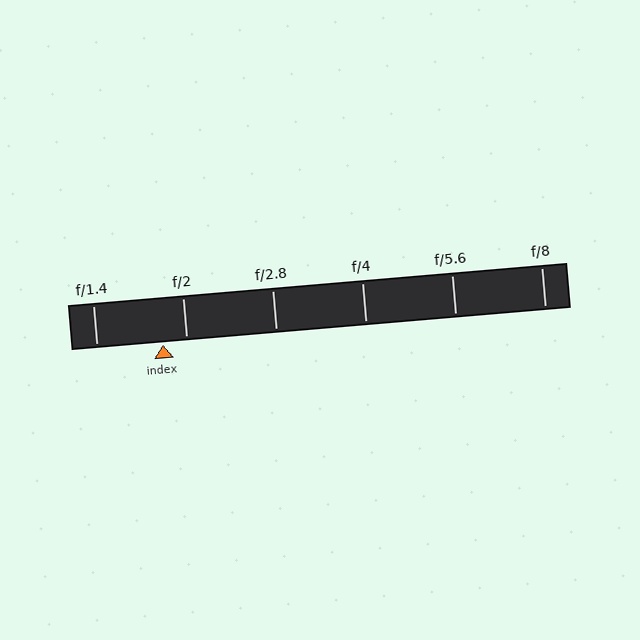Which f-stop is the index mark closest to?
The index mark is closest to f/2.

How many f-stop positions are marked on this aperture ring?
There are 6 f-stop positions marked.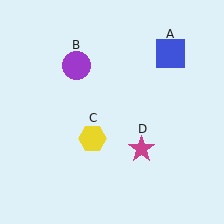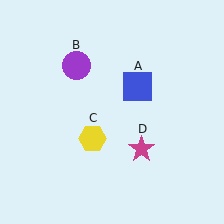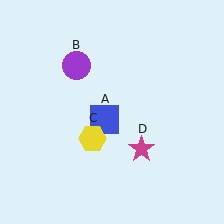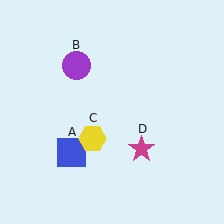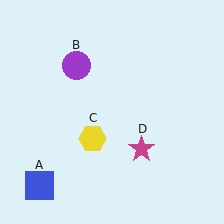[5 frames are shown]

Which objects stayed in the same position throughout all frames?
Purple circle (object B) and yellow hexagon (object C) and magenta star (object D) remained stationary.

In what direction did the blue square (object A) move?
The blue square (object A) moved down and to the left.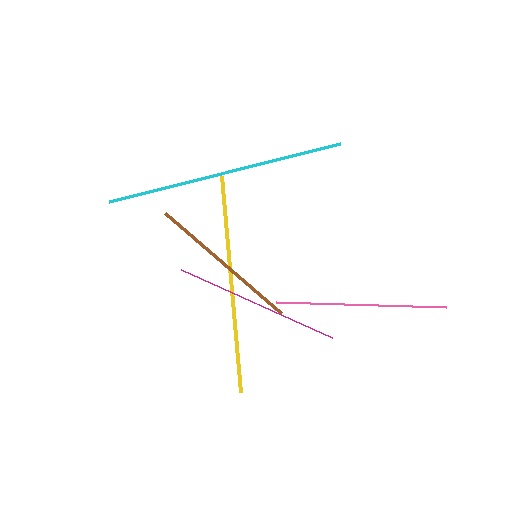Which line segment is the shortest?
The brown line is the shortest at approximately 153 pixels.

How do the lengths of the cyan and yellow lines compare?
The cyan and yellow lines are approximately the same length.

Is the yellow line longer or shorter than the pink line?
The yellow line is longer than the pink line.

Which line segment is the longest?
The cyan line is the longest at approximately 238 pixels.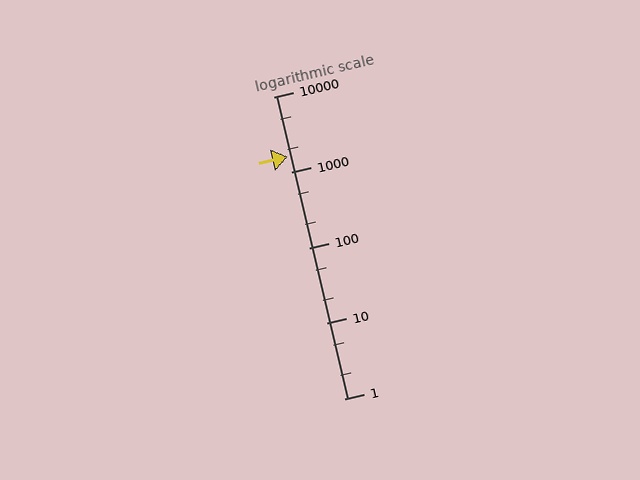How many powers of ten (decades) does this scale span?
The scale spans 4 decades, from 1 to 10000.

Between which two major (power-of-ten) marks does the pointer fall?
The pointer is between 1000 and 10000.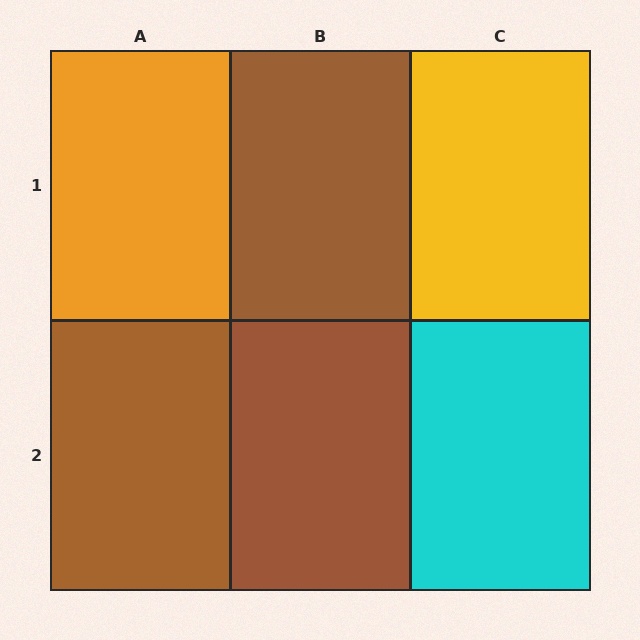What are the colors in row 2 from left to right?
Brown, brown, cyan.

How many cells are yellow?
1 cell is yellow.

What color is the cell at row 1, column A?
Orange.